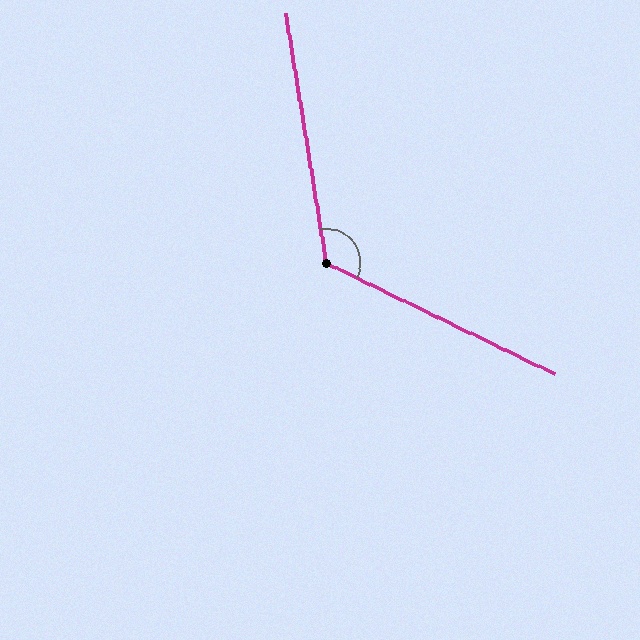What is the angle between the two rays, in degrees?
Approximately 125 degrees.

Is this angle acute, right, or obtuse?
It is obtuse.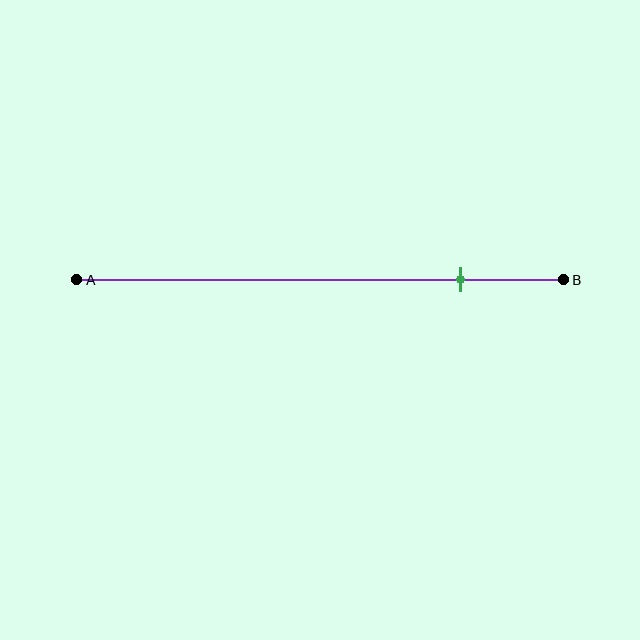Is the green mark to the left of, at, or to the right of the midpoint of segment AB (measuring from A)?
The green mark is to the right of the midpoint of segment AB.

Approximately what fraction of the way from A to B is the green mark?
The green mark is approximately 80% of the way from A to B.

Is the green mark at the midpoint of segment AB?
No, the mark is at about 80% from A, not at the 50% midpoint.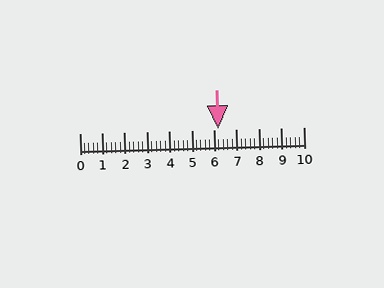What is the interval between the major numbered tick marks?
The major tick marks are spaced 1 units apart.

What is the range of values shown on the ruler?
The ruler shows values from 0 to 10.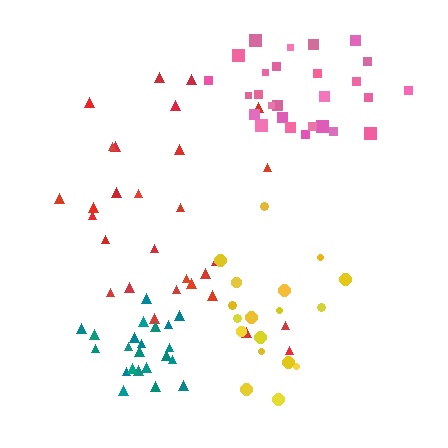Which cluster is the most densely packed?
Teal.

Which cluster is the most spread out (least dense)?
Red.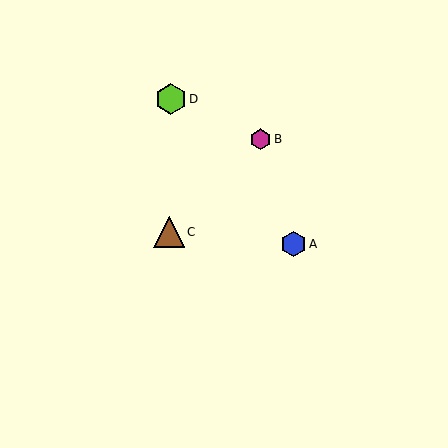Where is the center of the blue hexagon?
The center of the blue hexagon is at (293, 244).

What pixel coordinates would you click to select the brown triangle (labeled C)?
Click at (169, 232) to select the brown triangle C.